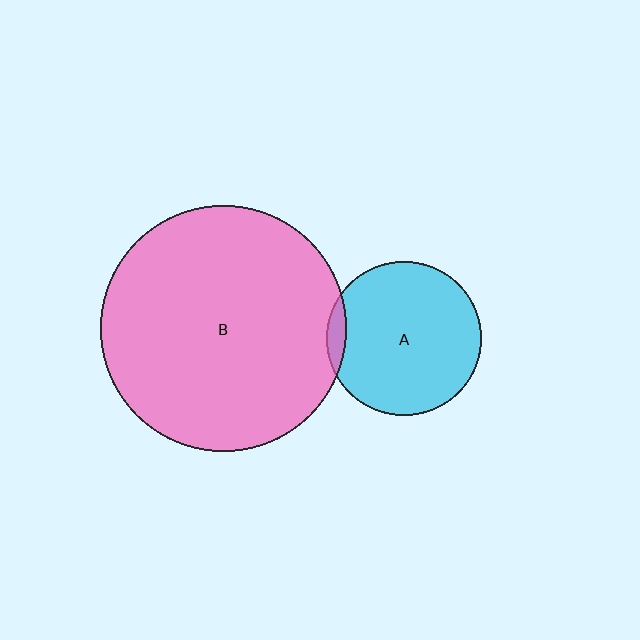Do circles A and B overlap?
Yes.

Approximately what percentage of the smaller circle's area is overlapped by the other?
Approximately 5%.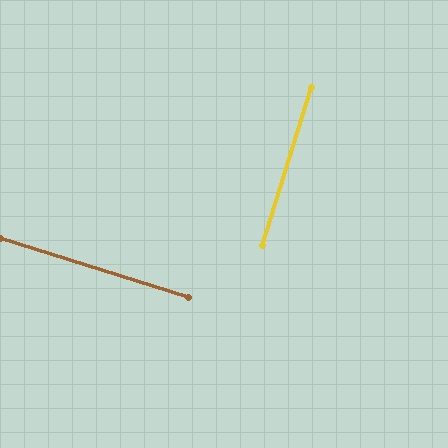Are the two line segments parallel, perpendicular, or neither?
Perpendicular — they meet at approximately 90°.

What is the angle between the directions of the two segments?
Approximately 90 degrees.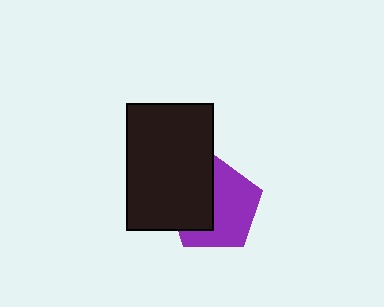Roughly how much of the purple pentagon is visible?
About half of it is visible (roughly 59%).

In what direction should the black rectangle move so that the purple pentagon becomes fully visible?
The black rectangle should move left. That is the shortest direction to clear the overlap and leave the purple pentagon fully visible.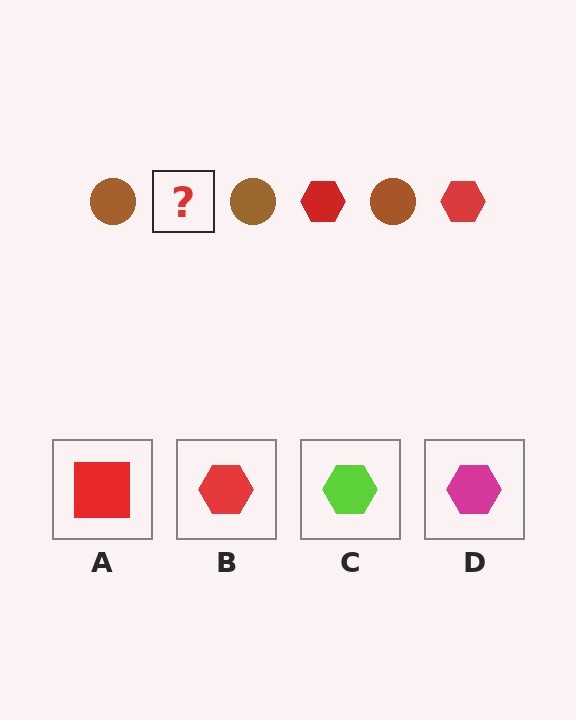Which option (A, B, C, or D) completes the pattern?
B.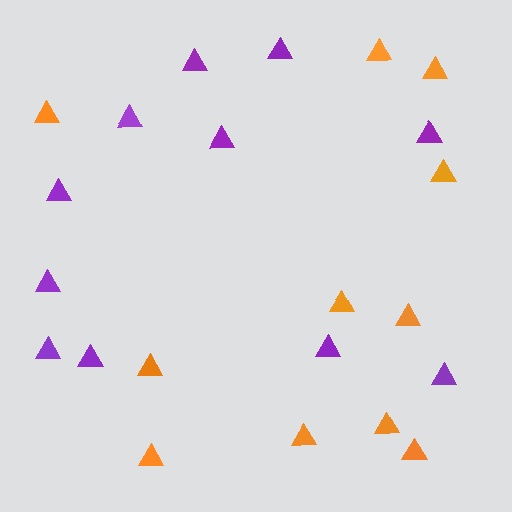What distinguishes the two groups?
There are 2 groups: one group of purple triangles (11) and one group of orange triangles (11).